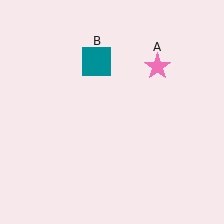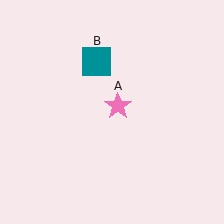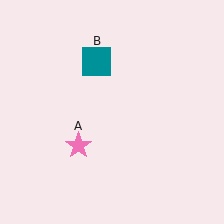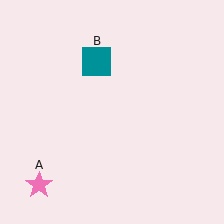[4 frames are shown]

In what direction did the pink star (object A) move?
The pink star (object A) moved down and to the left.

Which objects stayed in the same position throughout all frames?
Teal square (object B) remained stationary.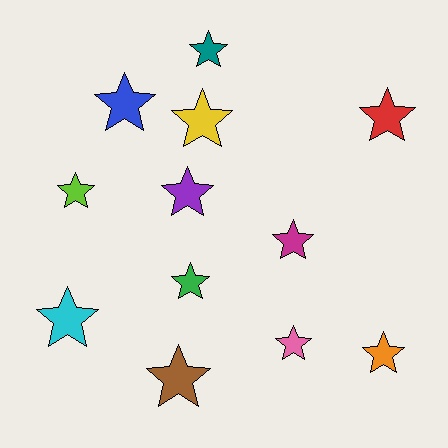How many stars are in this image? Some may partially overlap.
There are 12 stars.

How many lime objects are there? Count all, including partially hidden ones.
There is 1 lime object.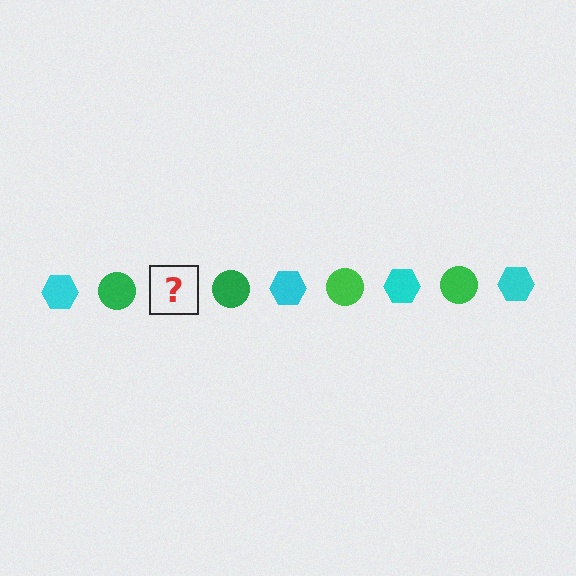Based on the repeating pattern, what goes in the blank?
The blank should be a cyan hexagon.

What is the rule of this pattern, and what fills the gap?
The rule is that the pattern alternates between cyan hexagon and green circle. The gap should be filled with a cyan hexagon.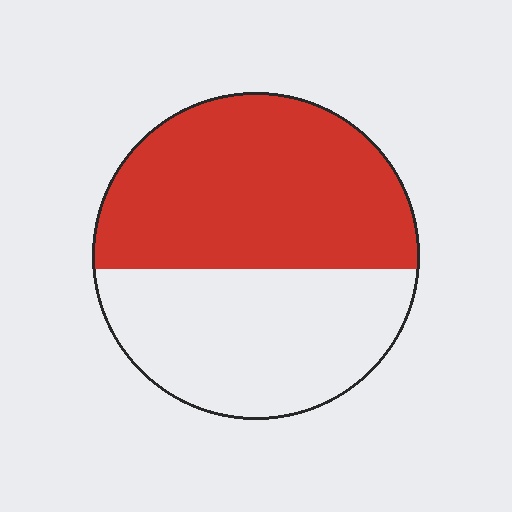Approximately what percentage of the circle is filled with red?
Approximately 55%.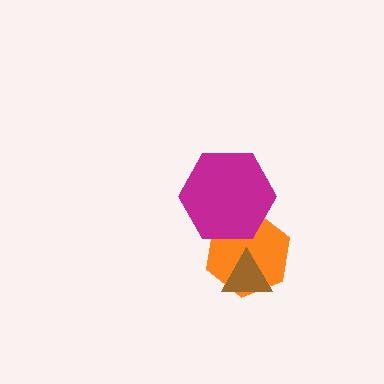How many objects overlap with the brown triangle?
1 object overlaps with the brown triangle.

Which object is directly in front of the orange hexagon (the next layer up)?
The brown triangle is directly in front of the orange hexagon.